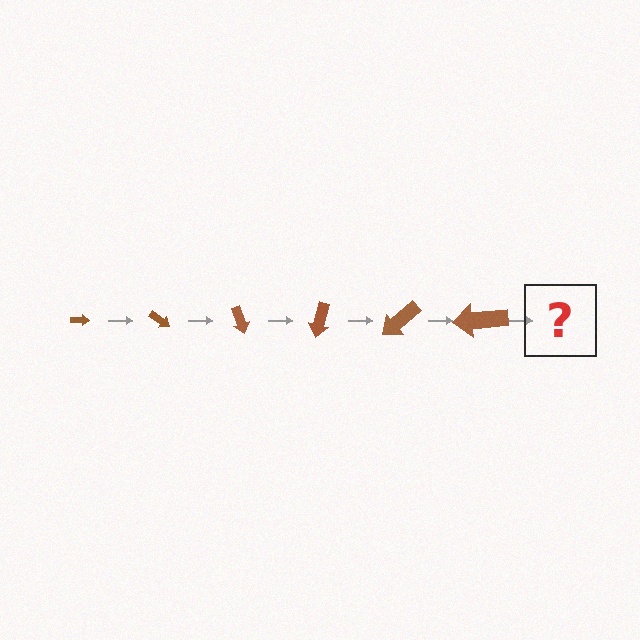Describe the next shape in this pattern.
It should be an arrow, larger than the previous one and rotated 210 degrees from the start.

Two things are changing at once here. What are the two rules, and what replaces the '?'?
The two rules are that the arrow grows larger each step and it rotates 35 degrees each step. The '?' should be an arrow, larger than the previous one and rotated 210 degrees from the start.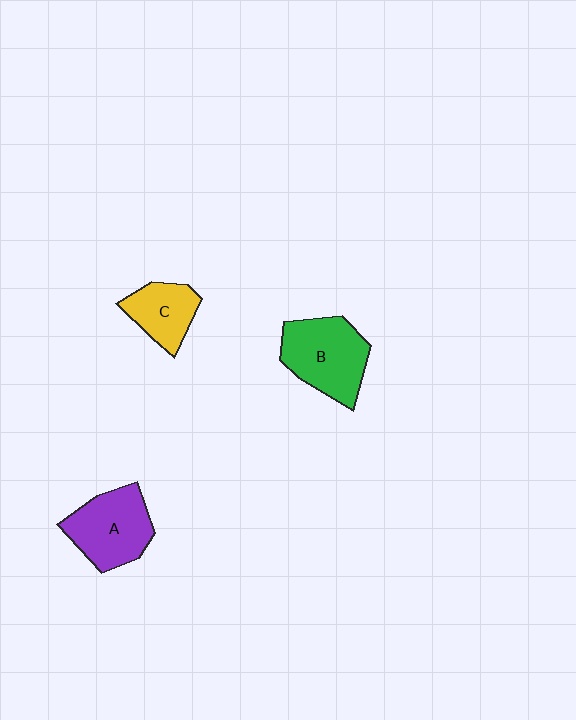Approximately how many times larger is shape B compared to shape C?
Approximately 1.6 times.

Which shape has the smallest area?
Shape C (yellow).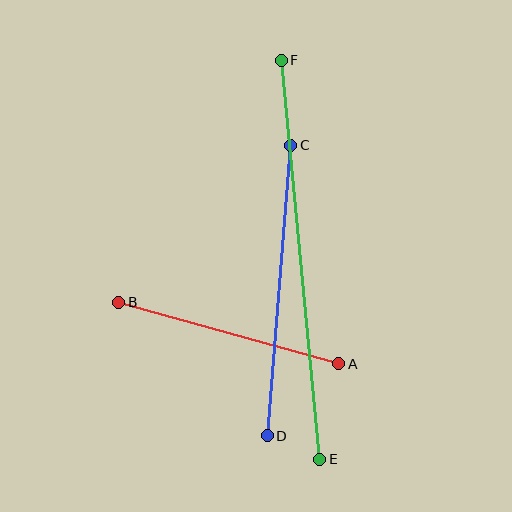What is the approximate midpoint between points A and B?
The midpoint is at approximately (229, 333) pixels.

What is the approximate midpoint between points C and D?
The midpoint is at approximately (279, 291) pixels.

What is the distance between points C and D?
The distance is approximately 291 pixels.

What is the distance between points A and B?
The distance is approximately 229 pixels.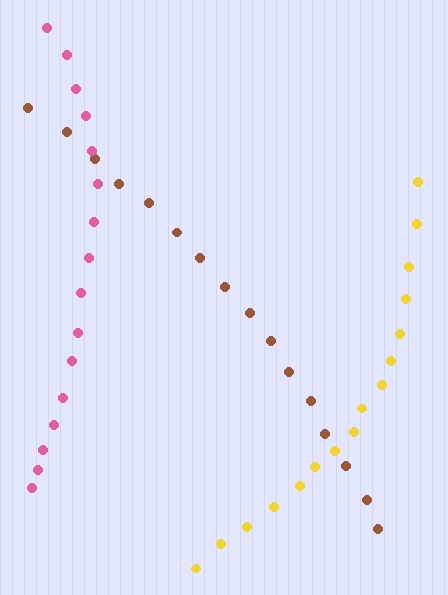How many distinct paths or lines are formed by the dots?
There are 3 distinct paths.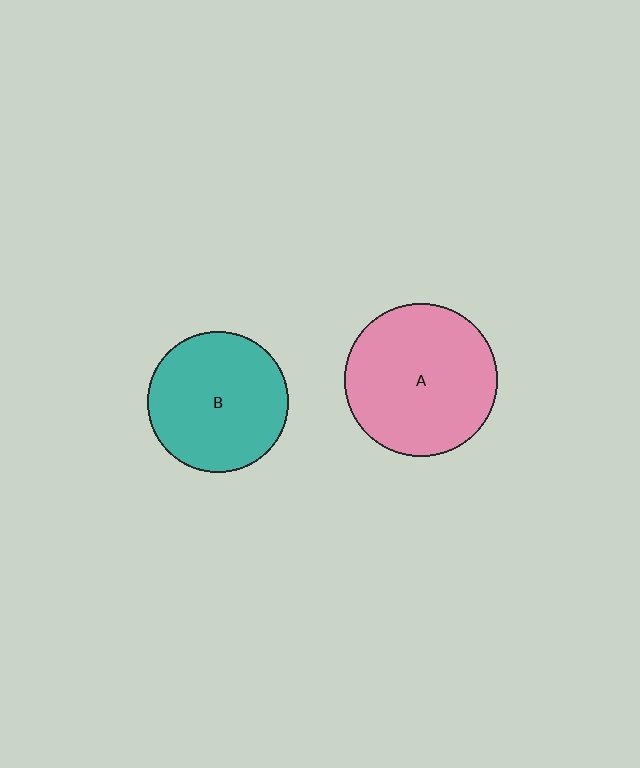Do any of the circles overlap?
No, none of the circles overlap.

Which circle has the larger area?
Circle A (pink).